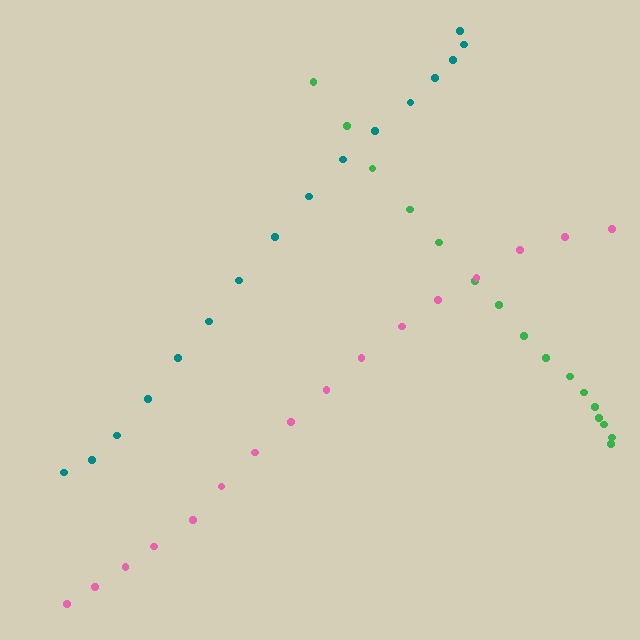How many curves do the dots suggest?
There are 3 distinct paths.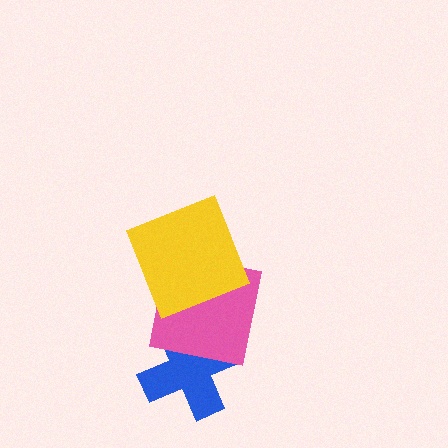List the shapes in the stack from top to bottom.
From top to bottom: the yellow square, the pink square, the blue cross.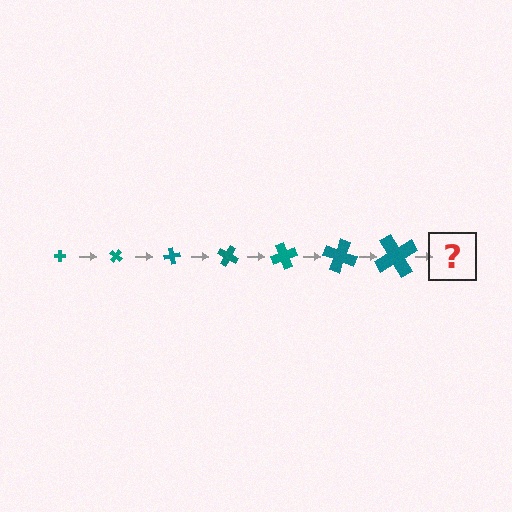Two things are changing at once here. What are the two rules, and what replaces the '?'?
The two rules are that the cross grows larger each step and it rotates 40 degrees each step. The '?' should be a cross, larger than the previous one and rotated 280 degrees from the start.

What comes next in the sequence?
The next element should be a cross, larger than the previous one and rotated 280 degrees from the start.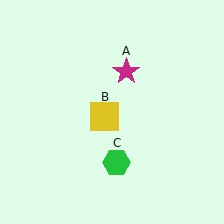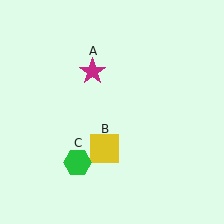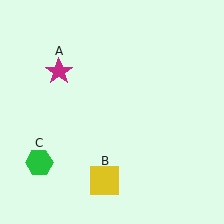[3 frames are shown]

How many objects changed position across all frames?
3 objects changed position: magenta star (object A), yellow square (object B), green hexagon (object C).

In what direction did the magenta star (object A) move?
The magenta star (object A) moved left.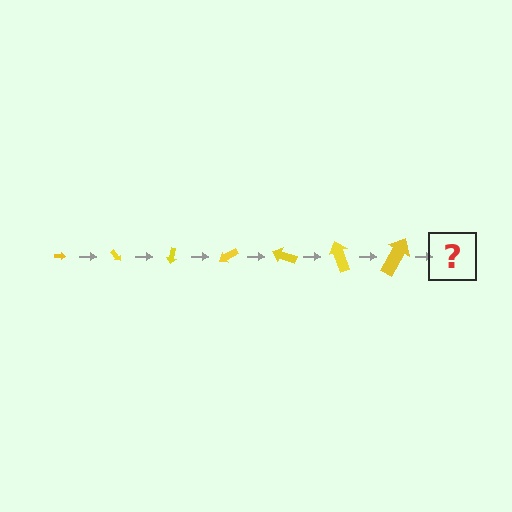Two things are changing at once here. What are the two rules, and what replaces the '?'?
The two rules are that the arrow grows larger each step and it rotates 50 degrees each step. The '?' should be an arrow, larger than the previous one and rotated 350 degrees from the start.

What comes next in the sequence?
The next element should be an arrow, larger than the previous one and rotated 350 degrees from the start.